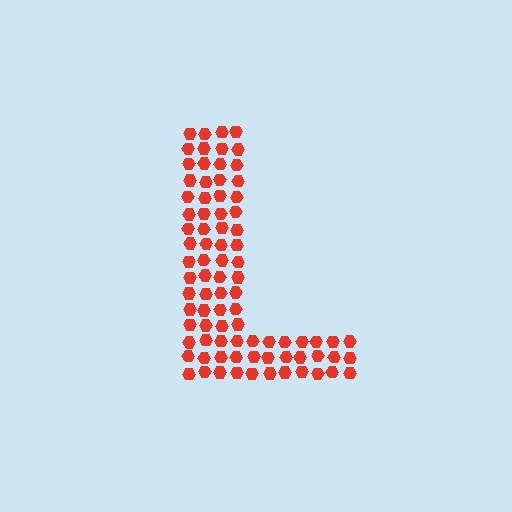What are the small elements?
The small elements are hexagons.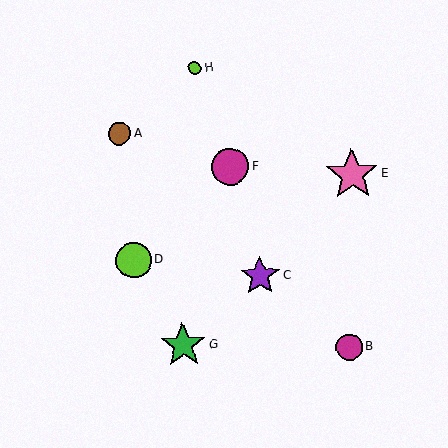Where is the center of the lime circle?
The center of the lime circle is at (195, 68).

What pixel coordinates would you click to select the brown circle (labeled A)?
Click at (119, 133) to select the brown circle A.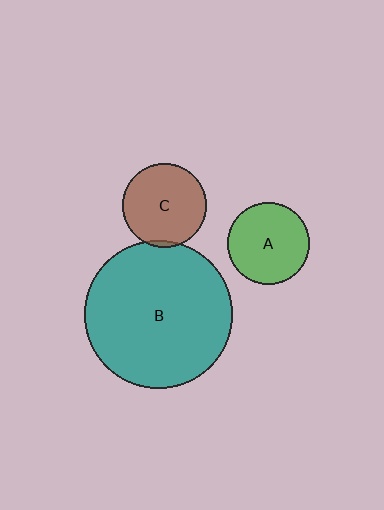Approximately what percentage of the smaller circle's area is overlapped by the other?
Approximately 5%.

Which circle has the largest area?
Circle B (teal).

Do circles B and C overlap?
Yes.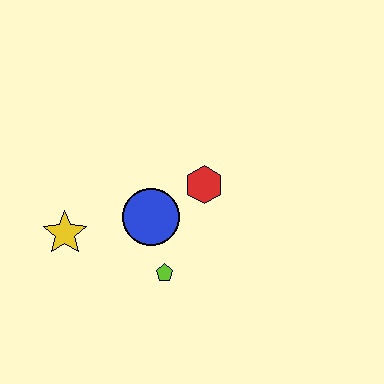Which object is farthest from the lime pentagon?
The yellow star is farthest from the lime pentagon.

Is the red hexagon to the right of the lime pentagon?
Yes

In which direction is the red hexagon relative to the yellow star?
The red hexagon is to the right of the yellow star.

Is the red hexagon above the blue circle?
Yes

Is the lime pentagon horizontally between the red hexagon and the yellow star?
Yes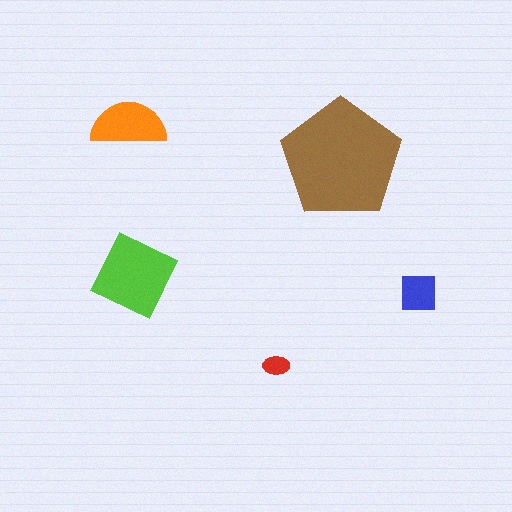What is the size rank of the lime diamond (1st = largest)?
2nd.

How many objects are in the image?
There are 5 objects in the image.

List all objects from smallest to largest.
The red ellipse, the blue square, the orange semicircle, the lime diamond, the brown pentagon.